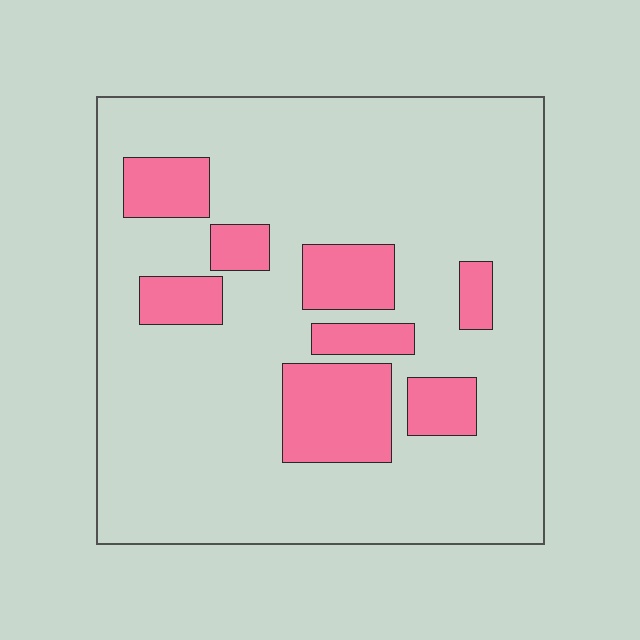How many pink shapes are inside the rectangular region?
8.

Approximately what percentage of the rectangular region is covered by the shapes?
Approximately 20%.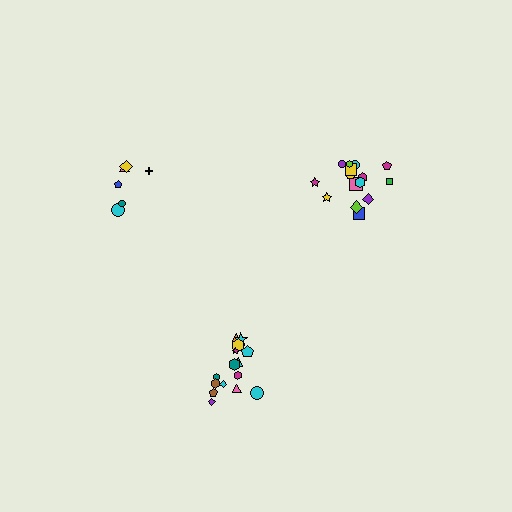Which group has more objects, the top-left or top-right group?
The top-right group.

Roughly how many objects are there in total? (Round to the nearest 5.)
Roughly 35 objects in total.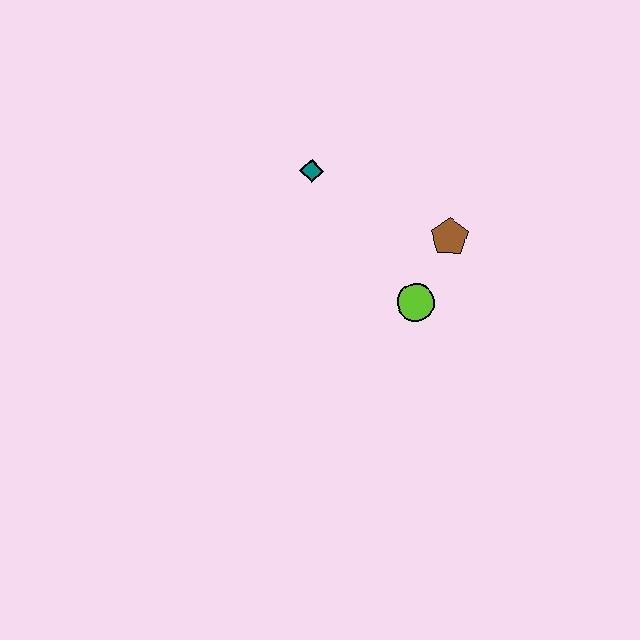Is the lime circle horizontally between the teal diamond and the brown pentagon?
Yes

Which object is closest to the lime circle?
The brown pentagon is closest to the lime circle.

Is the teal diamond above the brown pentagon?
Yes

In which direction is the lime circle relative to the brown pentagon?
The lime circle is below the brown pentagon.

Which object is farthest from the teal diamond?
The lime circle is farthest from the teal diamond.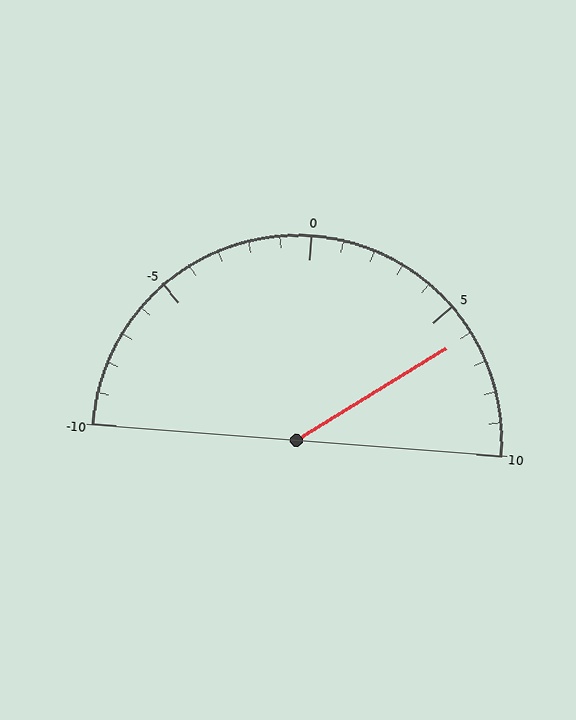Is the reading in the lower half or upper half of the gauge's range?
The reading is in the upper half of the range (-10 to 10).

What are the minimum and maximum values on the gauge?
The gauge ranges from -10 to 10.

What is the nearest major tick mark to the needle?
The nearest major tick mark is 5.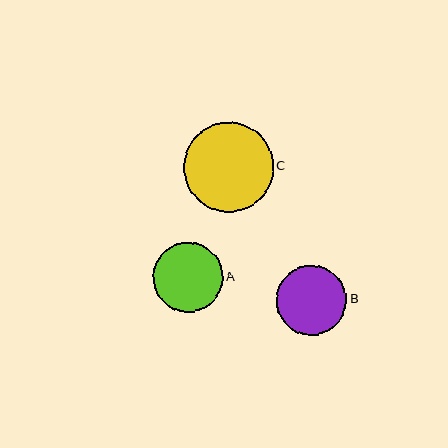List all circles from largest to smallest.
From largest to smallest: C, B, A.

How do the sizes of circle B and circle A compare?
Circle B and circle A are approximately the same size.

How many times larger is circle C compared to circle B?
Circle C is approximately 1.3 times the size of circle B.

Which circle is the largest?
Circle C is the largest with a size of approximately 90 pixels.